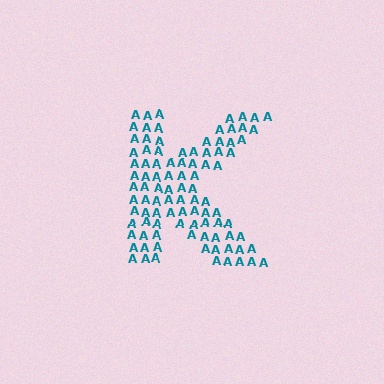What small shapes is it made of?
It is made of small letter A's.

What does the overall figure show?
The overall figure shows the letter K.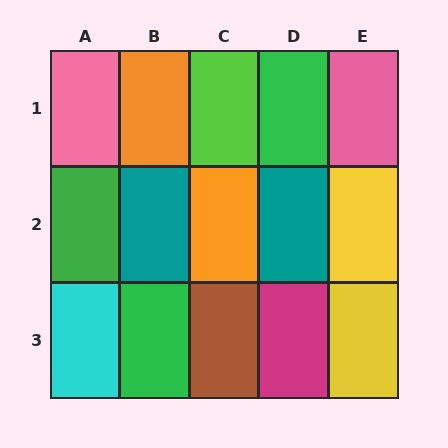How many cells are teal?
2 cells are teal.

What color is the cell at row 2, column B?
Teal.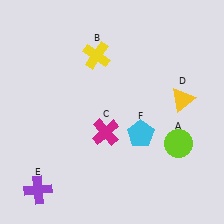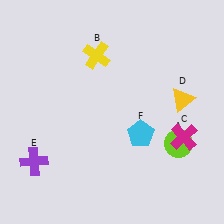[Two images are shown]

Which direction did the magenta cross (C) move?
The magenta cross (C) moved right.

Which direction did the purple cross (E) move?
The purple cross (E) moved up.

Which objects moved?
The objects that moved are: the magenta cross (C), the purple cross (E).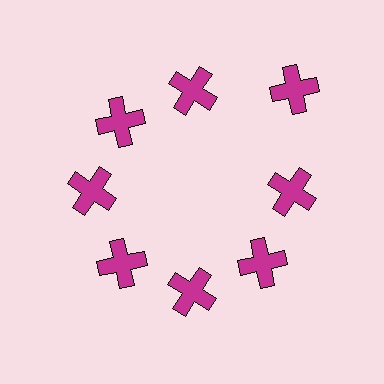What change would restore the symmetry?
The symmetry would be restored by moving it inward, back onto the ring so that all 8 crosses sit at equal angles and equal distance from the center.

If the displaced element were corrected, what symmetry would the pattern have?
It would have 8-fold rotational symmetry — the pattern would map onto itself every 45 degrees.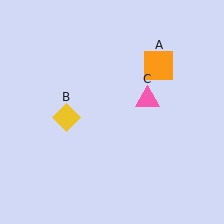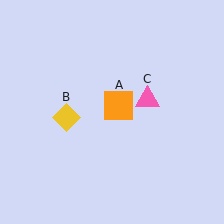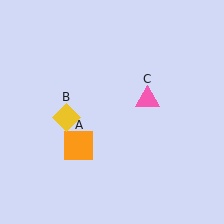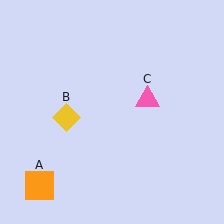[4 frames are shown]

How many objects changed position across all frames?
1 object changed position: orange square (object A).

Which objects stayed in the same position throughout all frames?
Yellow diamond (object B) and pink triangle (object C) remained stationary.